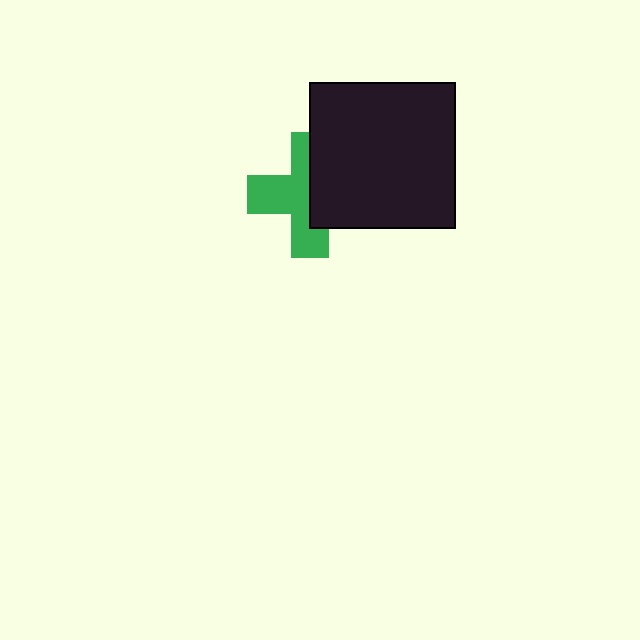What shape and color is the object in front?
The object in front is a black square.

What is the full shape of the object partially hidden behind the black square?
The partially hidden object is a green cross.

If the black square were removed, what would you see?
You would see the complete green cross.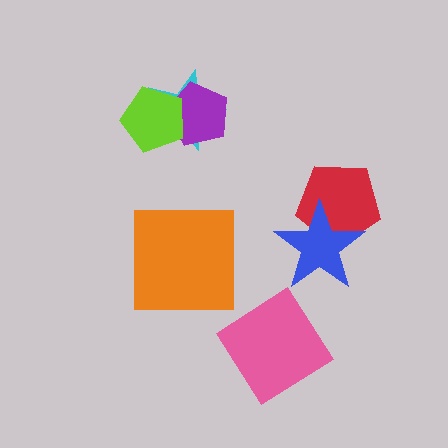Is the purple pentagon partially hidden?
Yes, it is partially covered by another shape.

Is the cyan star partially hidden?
Yes, it is partially covered by another shape.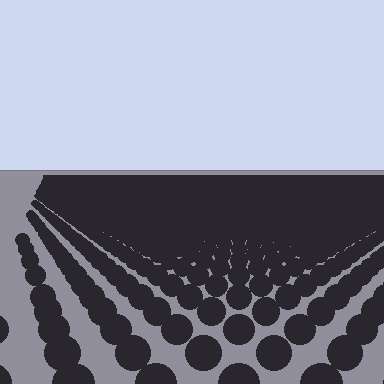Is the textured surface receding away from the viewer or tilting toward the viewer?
The surface is receding away from the viewer. Texture elements get smaller and denser toward the top.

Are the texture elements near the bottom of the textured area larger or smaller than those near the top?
Larger. Near the bottom, elements are closer to the viewer and appear at a bigger on-screen size.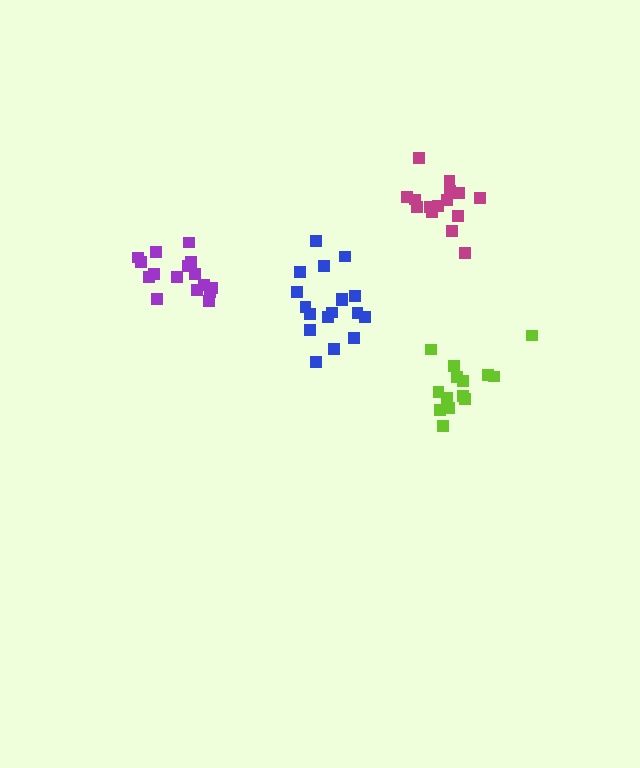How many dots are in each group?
Group 1: 14 dots, Group 2: 15 dots, Group 3: 18 dots, Group 4: 16 dots (63 total).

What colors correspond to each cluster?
The clusters are colored: lime, magenta, blue, purple.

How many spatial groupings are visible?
There are 4 spatial groupings.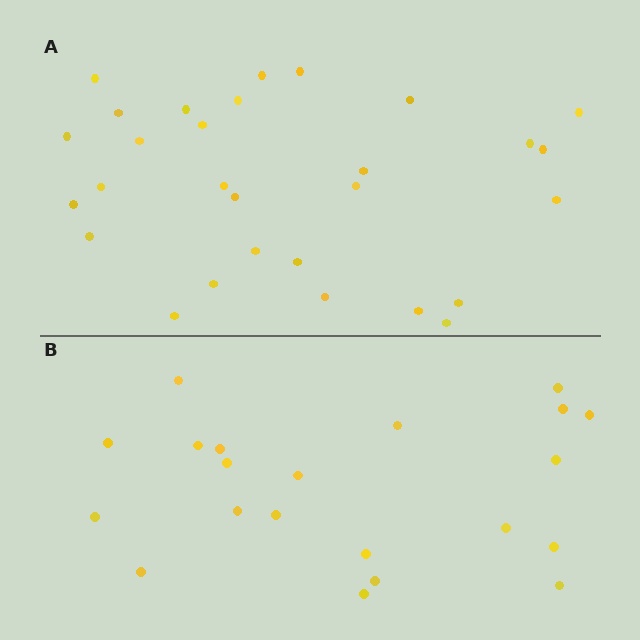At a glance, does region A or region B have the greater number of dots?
Region A (the top region) has more dots.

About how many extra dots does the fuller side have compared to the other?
Region A has roughly 8 or so more dots than region B.